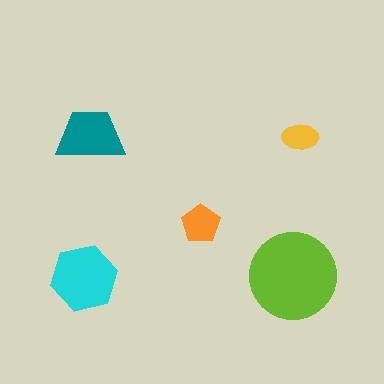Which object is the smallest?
The yellow ellipse.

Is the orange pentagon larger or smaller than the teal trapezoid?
Smaller.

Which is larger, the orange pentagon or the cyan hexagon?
The cyan hexagon.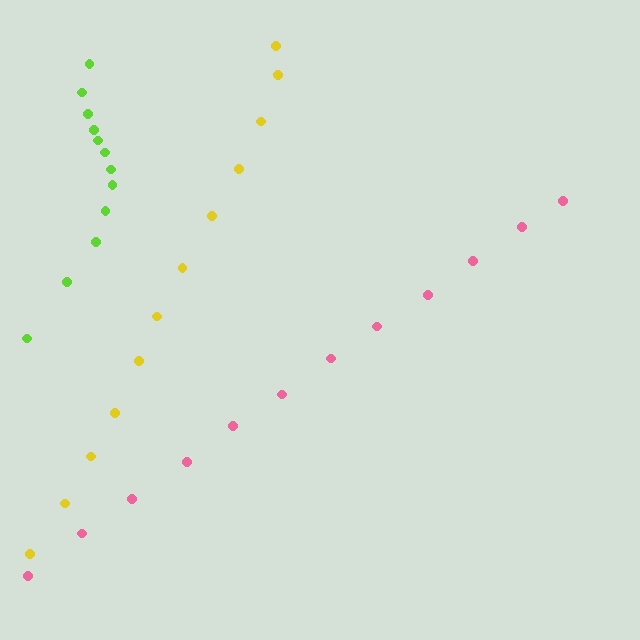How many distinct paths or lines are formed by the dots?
There are 3 distinct paths.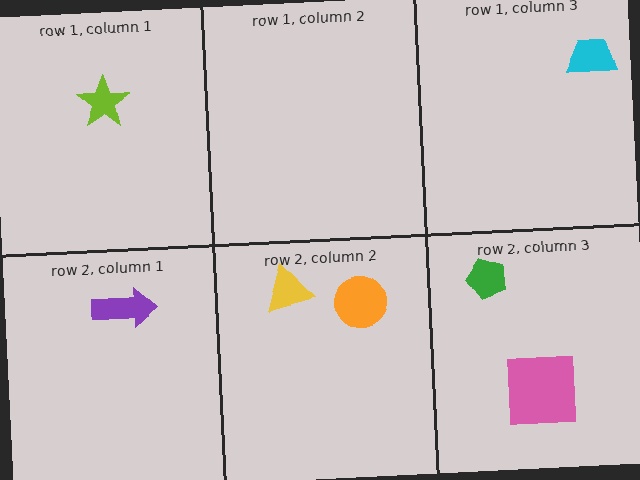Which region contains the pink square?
The row 2, column 3 region.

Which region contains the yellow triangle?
The row 2, column 2 region.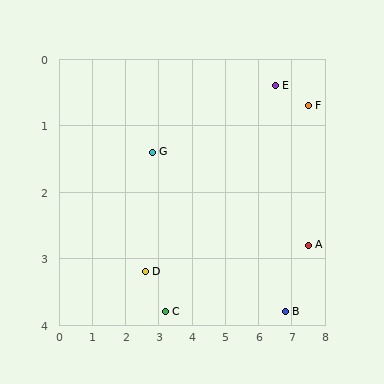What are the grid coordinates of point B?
Point B is at approximately (6.8, 3.8).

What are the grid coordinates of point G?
Point G is at approximately (2.8, 1.4).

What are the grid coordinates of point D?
Point D is at approximately (2.6, 3.2).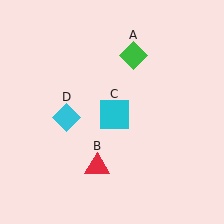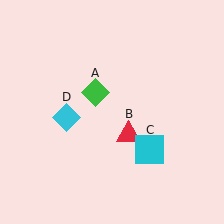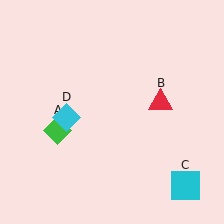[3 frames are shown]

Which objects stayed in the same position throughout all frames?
Cyan diamond (object D) remained stationary.